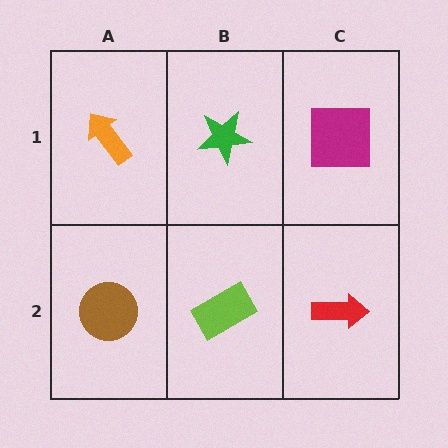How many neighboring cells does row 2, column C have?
2.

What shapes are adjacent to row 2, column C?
A magenta square (row 1, column C), a lime rectangle (row 2, column B).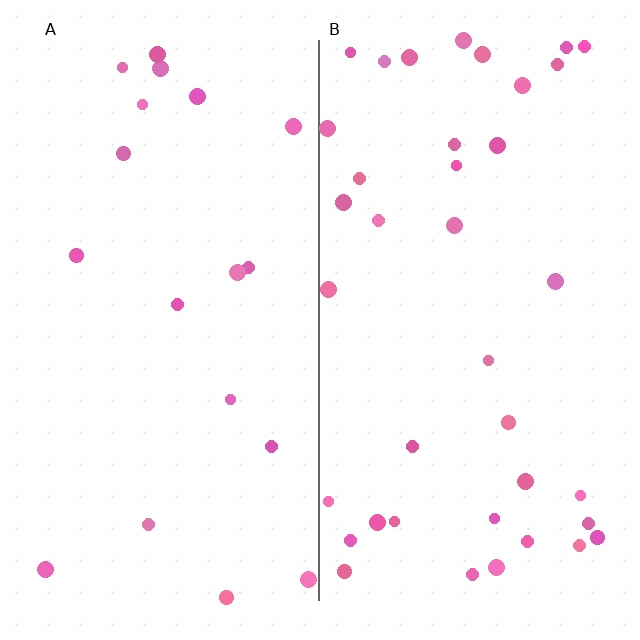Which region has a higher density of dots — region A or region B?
B (the right).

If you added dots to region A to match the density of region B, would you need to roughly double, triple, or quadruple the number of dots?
Approximately double.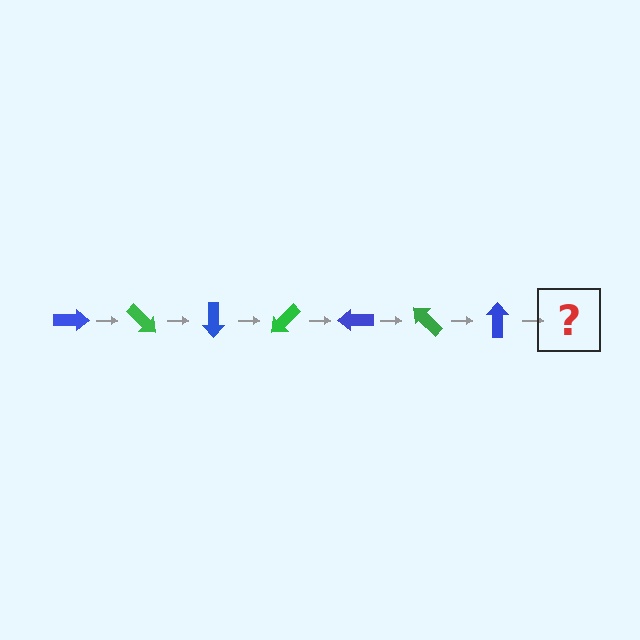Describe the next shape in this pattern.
It should be a green arrow, rotated 315 degrees from the start.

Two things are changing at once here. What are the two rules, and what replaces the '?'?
The two rules are that it rotates 45 degrees each step and the color cycles through blue and green. The '?' should be a green arrow, rotated 315 degrees from the start.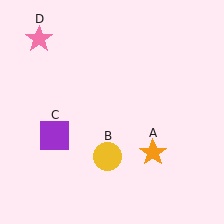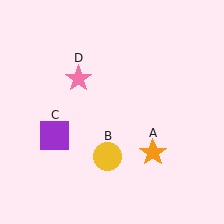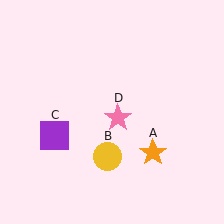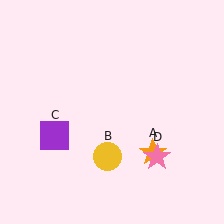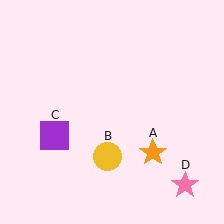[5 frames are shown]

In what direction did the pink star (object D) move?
The pink star (object D) moved down and to the right.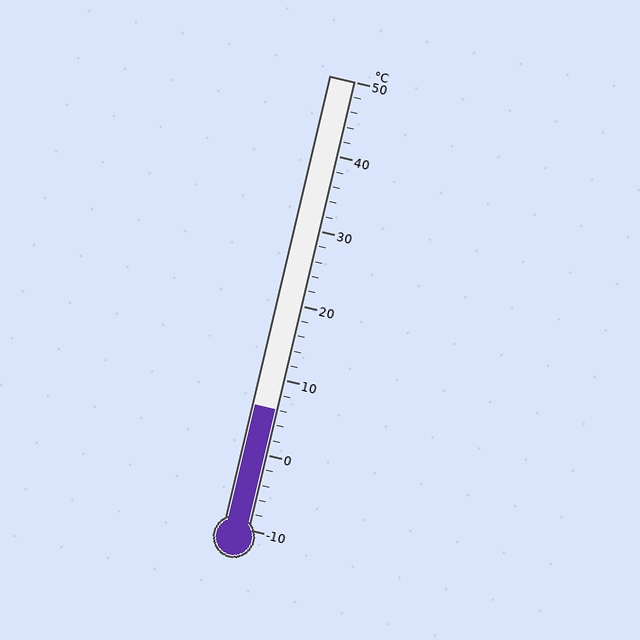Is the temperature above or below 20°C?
The temperature is below 20°C.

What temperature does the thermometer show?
The thermometer shows approximately 6°C.